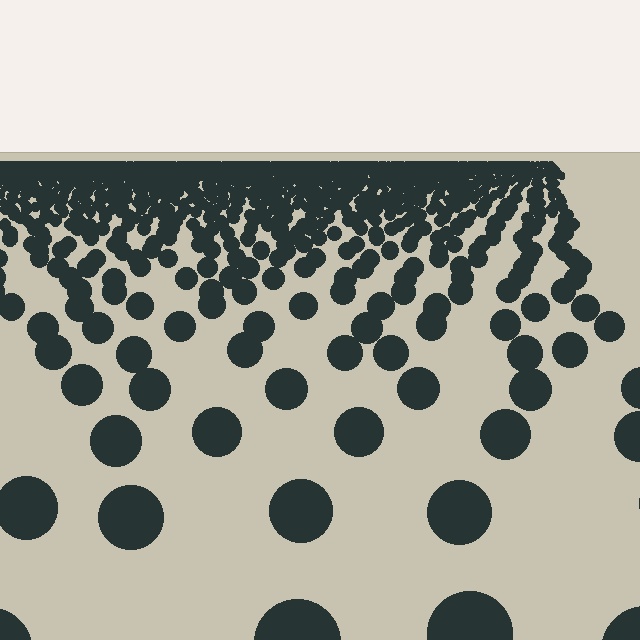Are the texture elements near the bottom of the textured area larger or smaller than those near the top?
Larger. Near the bottom, elements are closer to the viewer and appear at a bigger on-screen size.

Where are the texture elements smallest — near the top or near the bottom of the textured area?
Near the top.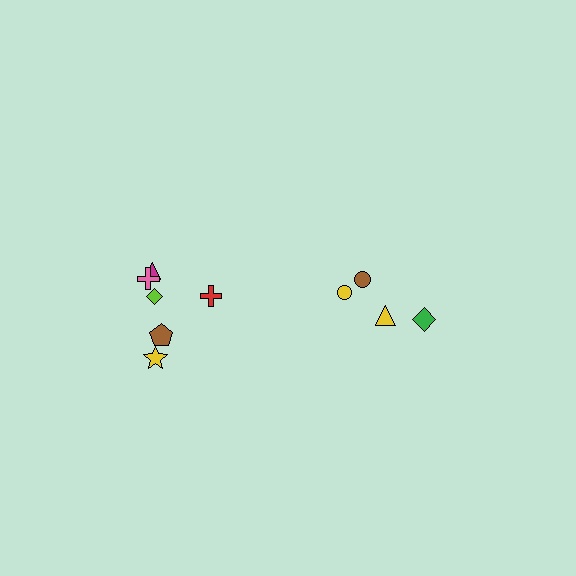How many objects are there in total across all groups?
There are 10 objects.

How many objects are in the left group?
There are 6 objects.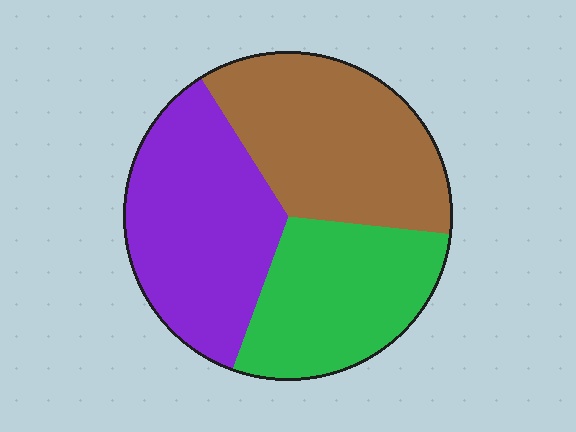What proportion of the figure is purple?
Purple takes up between a third and a half of the figure.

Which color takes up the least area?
Green, at roughly 30%.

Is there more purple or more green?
Purple.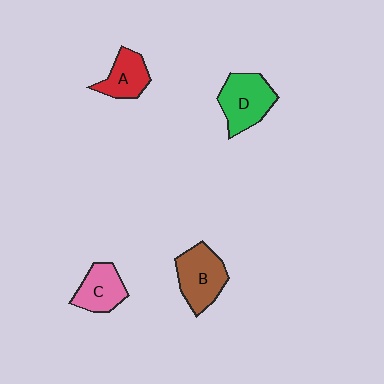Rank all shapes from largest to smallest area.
From largest to smallest: D (green), B (brown), C (pink), A (red).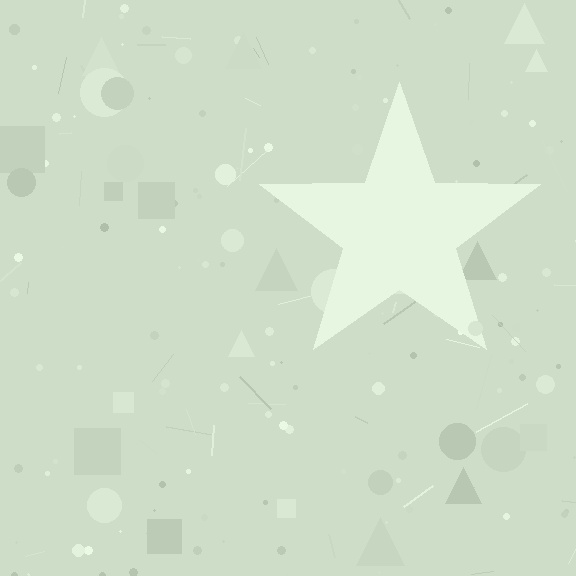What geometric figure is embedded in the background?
A star is embedded in the background.